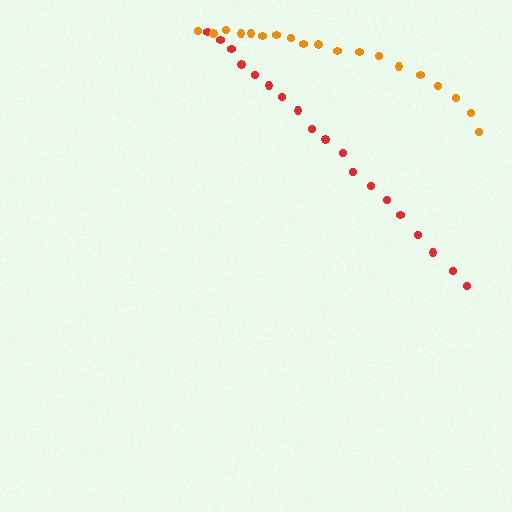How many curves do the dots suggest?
There are 2 distinct paths.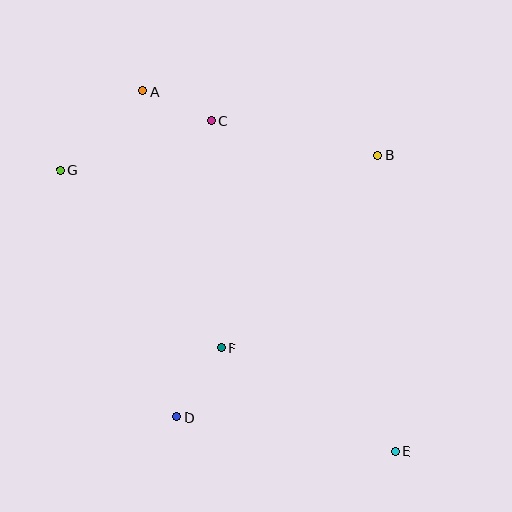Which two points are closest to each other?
Points A and C are closest to each other.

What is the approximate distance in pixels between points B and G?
The distance between B and G is approximately 318 pixels.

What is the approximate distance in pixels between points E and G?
The distance between E and G is approximately 437 pixels.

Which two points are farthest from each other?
Points A and E are farthest from each other.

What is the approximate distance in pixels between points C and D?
The distance between C and D is approximately 298 pixels.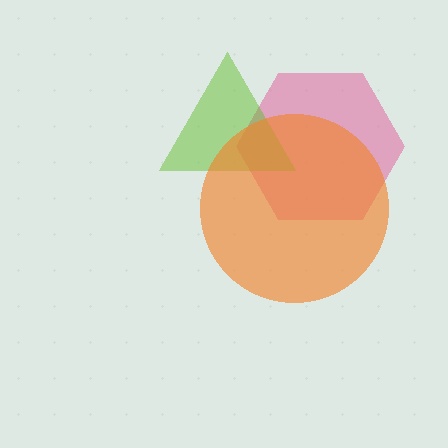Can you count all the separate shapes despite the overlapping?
Yes, there are 3 separate shapes.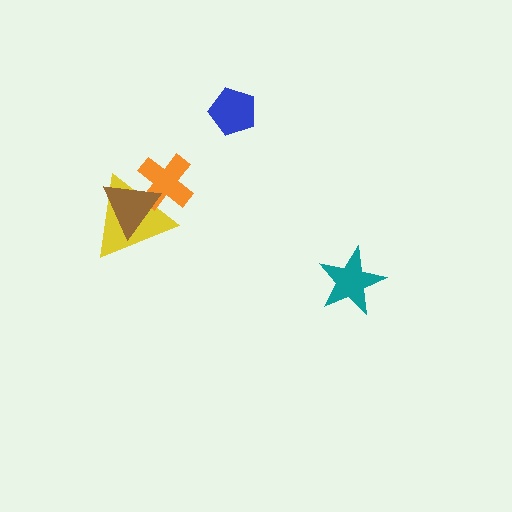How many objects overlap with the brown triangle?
2 objects overlap with the brown triangle.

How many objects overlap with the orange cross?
2 objects overlap with the orange cross.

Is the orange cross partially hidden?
Yes, it is partially covered by another shape.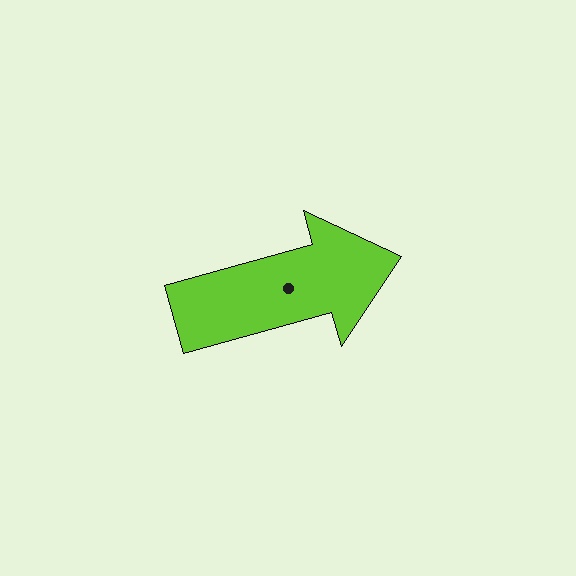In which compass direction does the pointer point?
East.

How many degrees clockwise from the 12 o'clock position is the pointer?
Approximately 74 degrees.